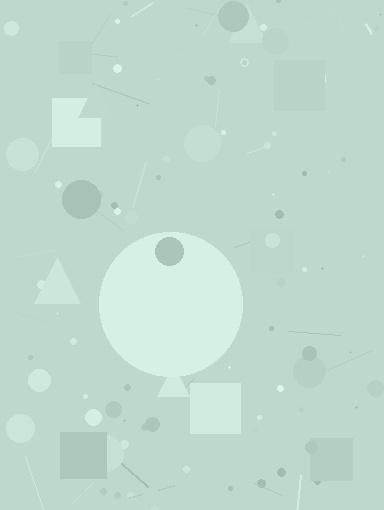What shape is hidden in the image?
A circle is hidden in the image.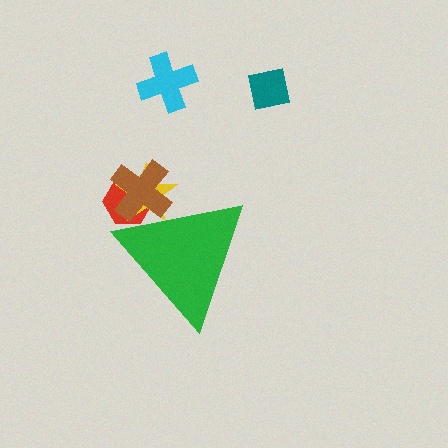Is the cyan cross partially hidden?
No, the cyan cross is fully visible.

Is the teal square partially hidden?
No, the teal square is fully visible.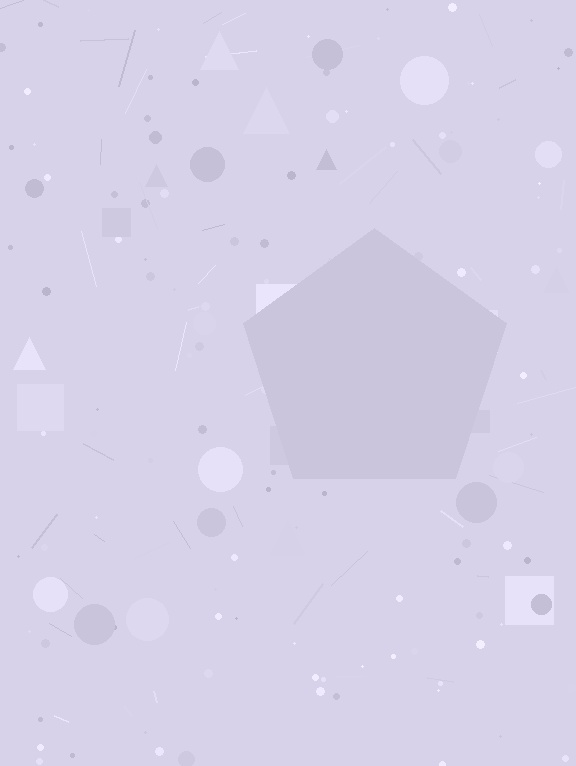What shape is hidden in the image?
A pentagon is hidden in the image.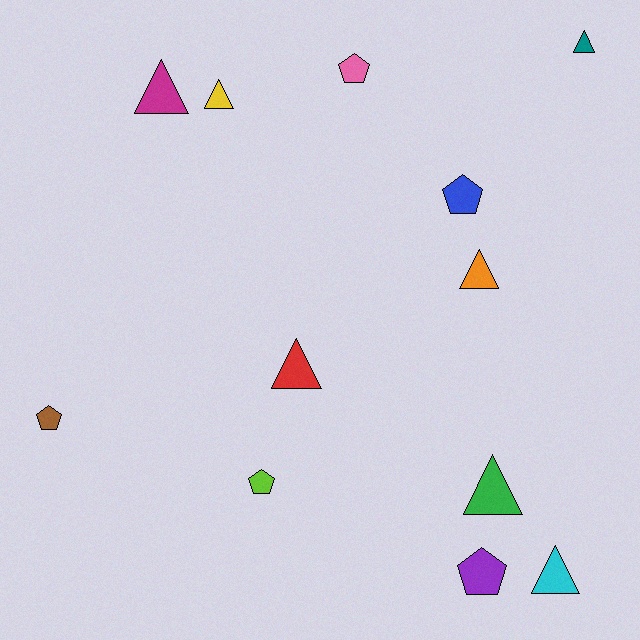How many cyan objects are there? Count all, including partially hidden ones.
There is 1 cyan object.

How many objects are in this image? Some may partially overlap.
There are 12 objects.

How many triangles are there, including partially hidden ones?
There are 7 triangles.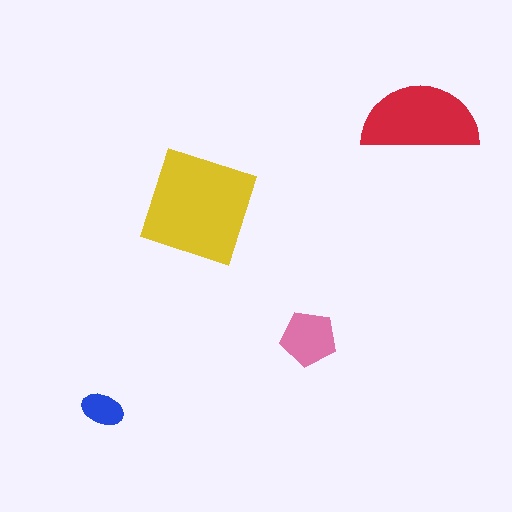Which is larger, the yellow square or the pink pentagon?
The yellow square.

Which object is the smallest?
The blue ellipse.